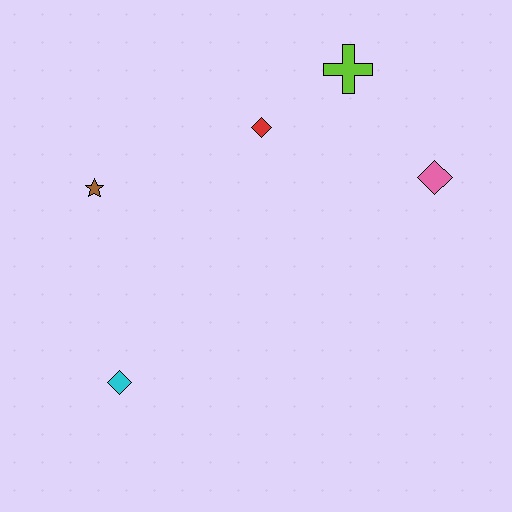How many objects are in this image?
There are 5 objects.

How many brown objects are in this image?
There is 1 brown object.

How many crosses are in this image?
There is 1 cross.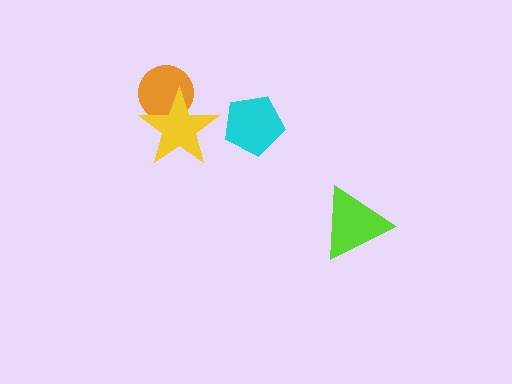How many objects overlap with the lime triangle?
0 objects overlap with the lime triangle.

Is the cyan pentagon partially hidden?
No, no other shape covers it.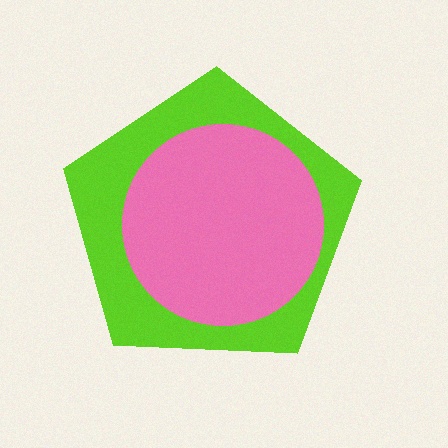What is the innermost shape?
The pink circle.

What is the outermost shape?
The lime pentagon.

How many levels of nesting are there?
2.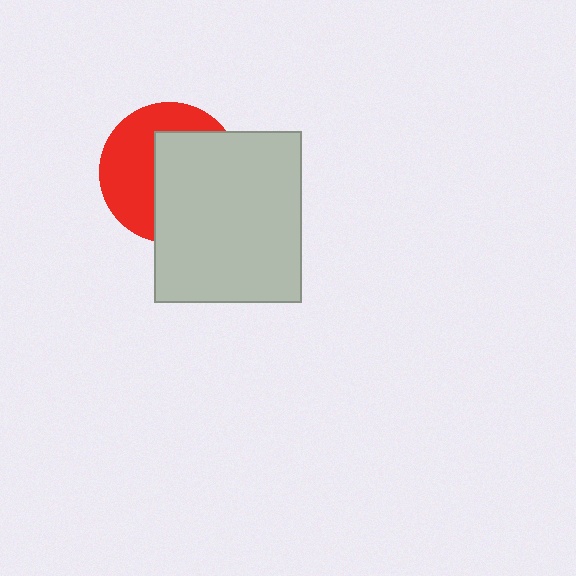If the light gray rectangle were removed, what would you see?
You would see the complete red circle.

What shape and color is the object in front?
The object in front is a light gray rectangle.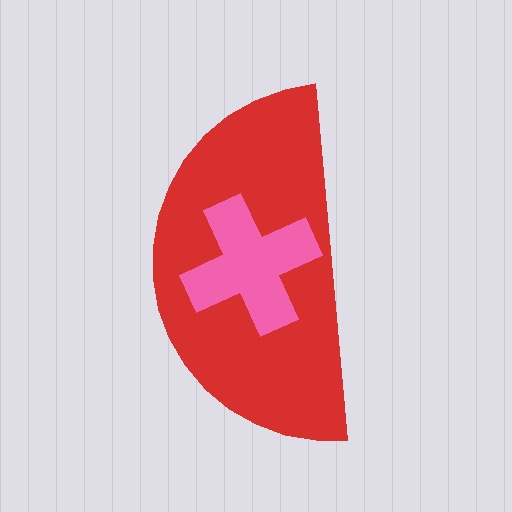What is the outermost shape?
The red semicircle.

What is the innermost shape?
The pink cross.